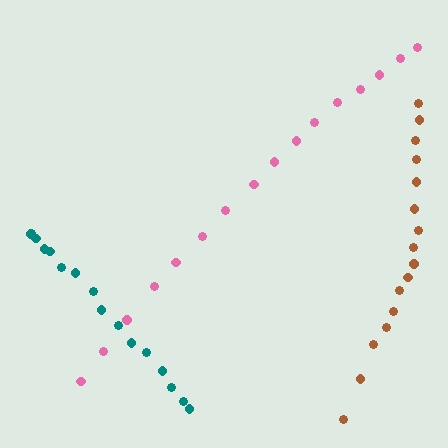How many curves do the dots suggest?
There are 3 distinct paths.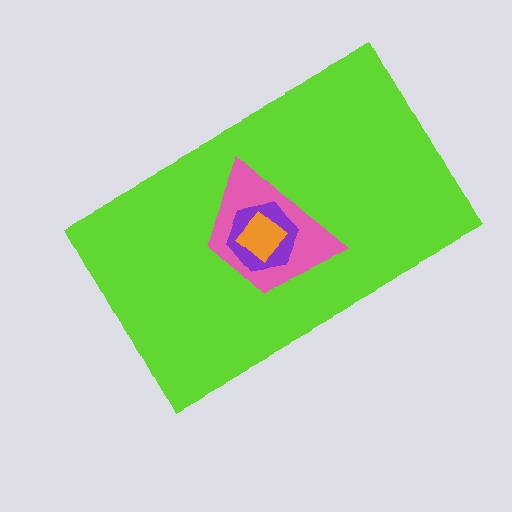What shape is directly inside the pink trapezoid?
The purple hexagon.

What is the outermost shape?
The lime rectangle.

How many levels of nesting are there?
4.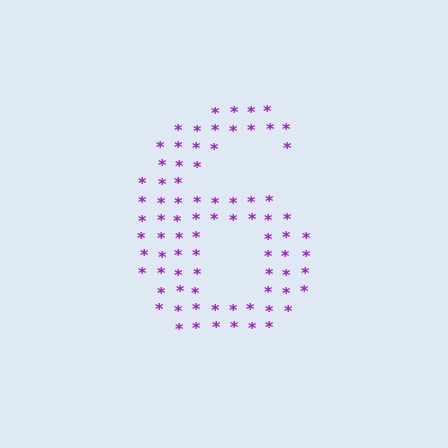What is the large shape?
The large shape is the digit 6.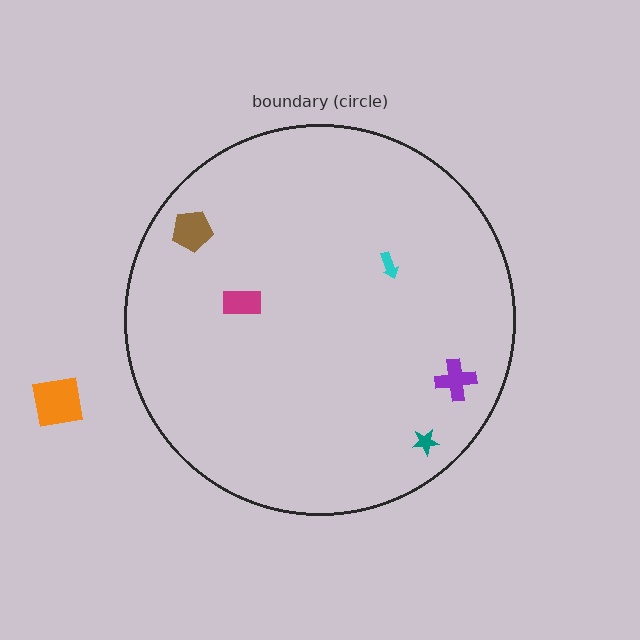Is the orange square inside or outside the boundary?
Outside.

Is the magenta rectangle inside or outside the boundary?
Inside.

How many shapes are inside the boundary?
5 inside, 1 outside.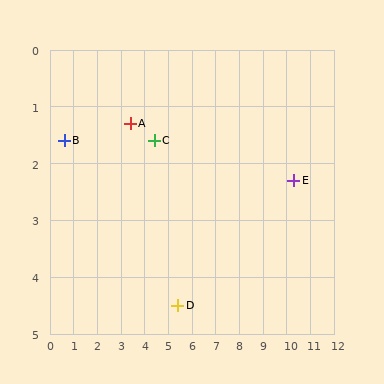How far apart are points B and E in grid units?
Points B and E are about 9.7 grid units apart.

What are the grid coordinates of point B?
Point B is at approximately (0.6, 1.6).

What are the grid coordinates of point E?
Point E is at approximately (10.3, 2.3).